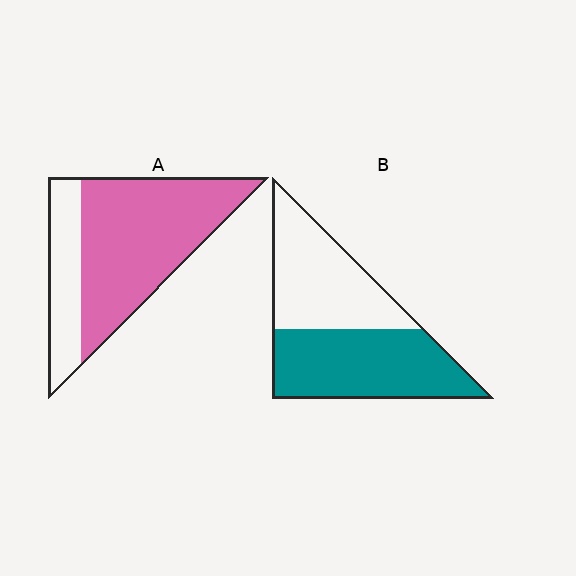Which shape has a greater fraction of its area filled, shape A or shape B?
Shape A.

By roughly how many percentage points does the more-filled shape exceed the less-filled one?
By roughly 20 percentage points (A over B).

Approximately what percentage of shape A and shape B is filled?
A is approximately 70% and B is approximately 55%.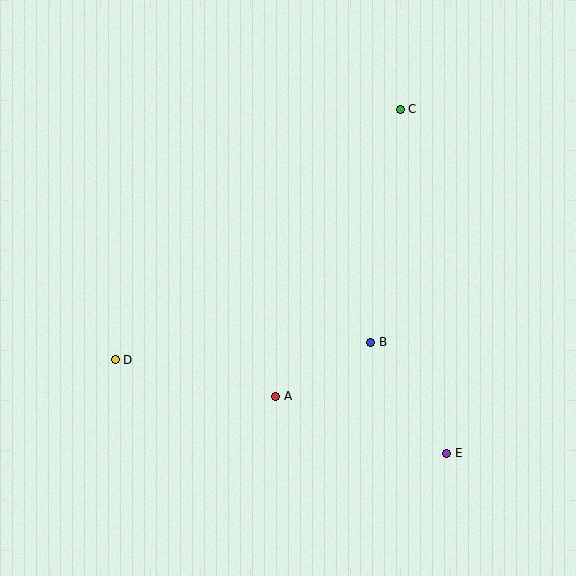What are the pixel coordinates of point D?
Point D is at (115, 360).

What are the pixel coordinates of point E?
Point E is at (447, 453).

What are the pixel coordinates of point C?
Point C is at (400, 109).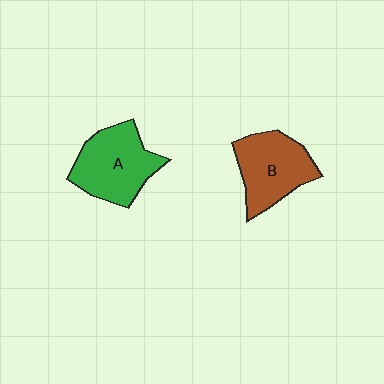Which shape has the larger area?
Shape A (green).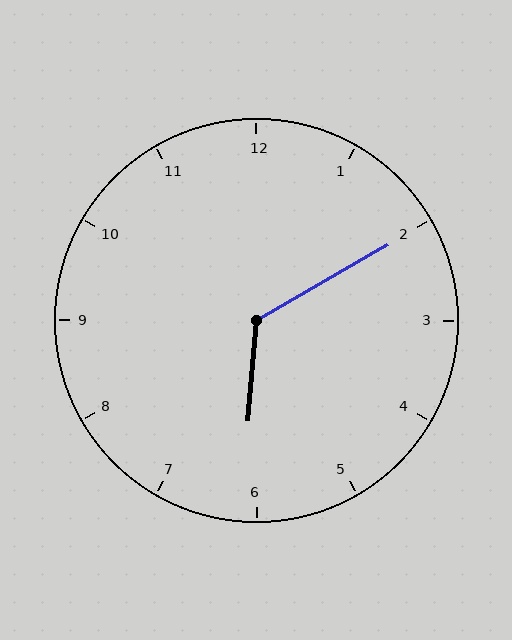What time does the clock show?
6:10.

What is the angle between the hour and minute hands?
Approximately 125 degrees.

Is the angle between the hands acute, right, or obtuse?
It is obtuse.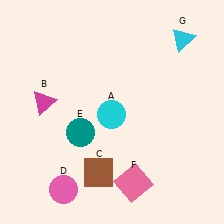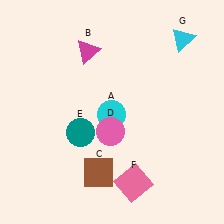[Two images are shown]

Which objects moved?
The objects that moved are: the magenta triangle (B), the pink circle (D).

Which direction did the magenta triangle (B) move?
The magenta triangle (B) moved up.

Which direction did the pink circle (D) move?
The pink circle (D) moved up.